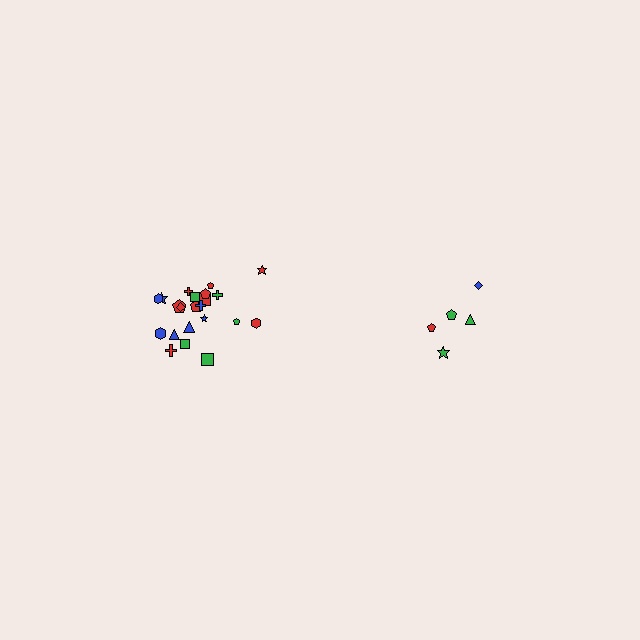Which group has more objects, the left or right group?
The left group.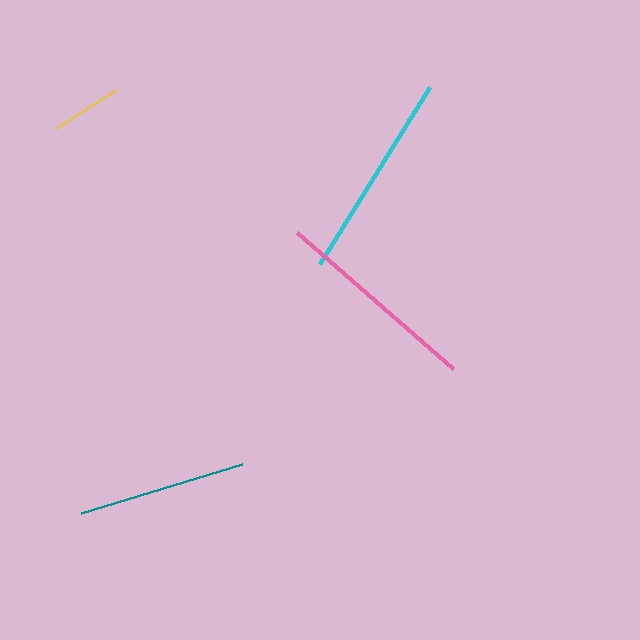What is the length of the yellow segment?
The yellow segment is approximately 72 pixels long.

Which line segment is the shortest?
The yellow line is the shortest at approximately 72 pixels.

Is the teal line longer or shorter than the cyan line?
The cyan line is longer than the teal line.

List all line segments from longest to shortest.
From longest to shortest: cyan, pink, teal, yellow.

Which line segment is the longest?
The cyan line is the longest at approximately 209 pixels.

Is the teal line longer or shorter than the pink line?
The pink line is longer than the teal line.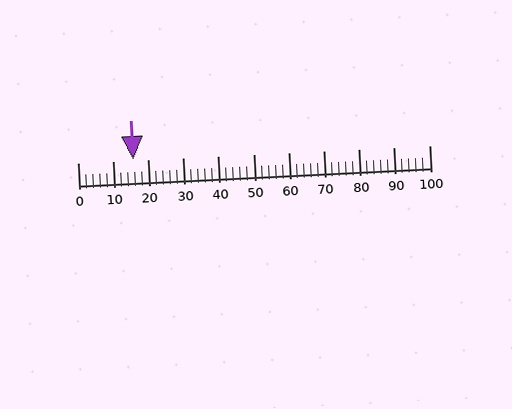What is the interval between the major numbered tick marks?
The major tick marks are spaced 10 units apart.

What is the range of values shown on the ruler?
The ruler shows values from 0 to 100.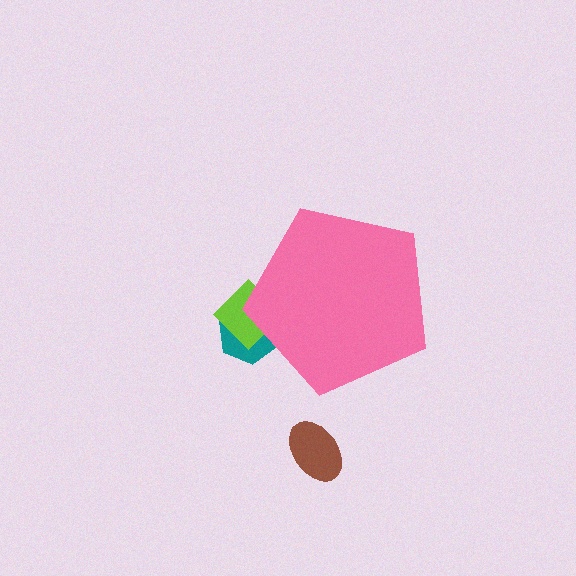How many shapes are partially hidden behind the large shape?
2 shapes are partially hidden.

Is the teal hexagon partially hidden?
Yes, the teal hexagon is partially hidden behind the pink pentagon.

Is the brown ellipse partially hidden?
No, the brown ellipse is fully visible.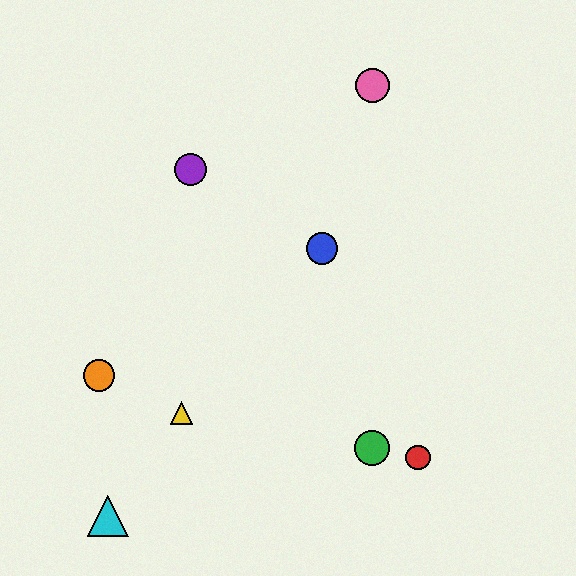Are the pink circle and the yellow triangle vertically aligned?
No, the pink circle is at x≈372 and the yellow triangle is at x≈182.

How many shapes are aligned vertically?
2 shapes (the green circle, the pink circle) are aligned vertically.